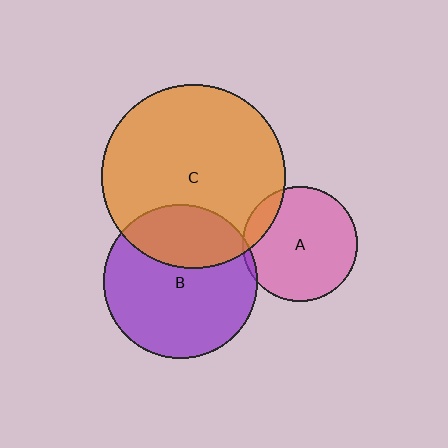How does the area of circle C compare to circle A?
Approximately 2.6 times.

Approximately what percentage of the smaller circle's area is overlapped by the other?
Approximately 10%.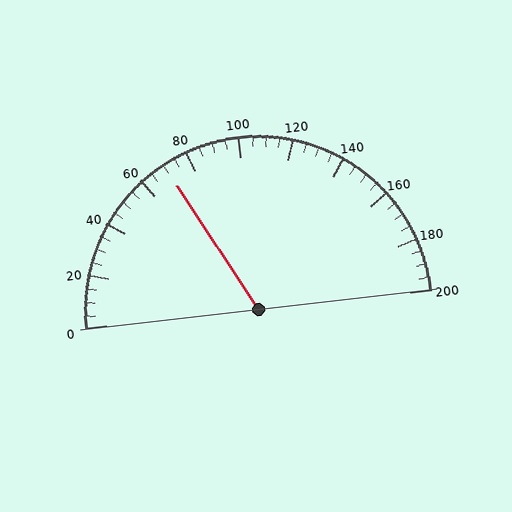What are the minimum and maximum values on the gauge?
The gauge ranges from 0 to 200.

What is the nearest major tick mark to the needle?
The nearest major tick mark is 80.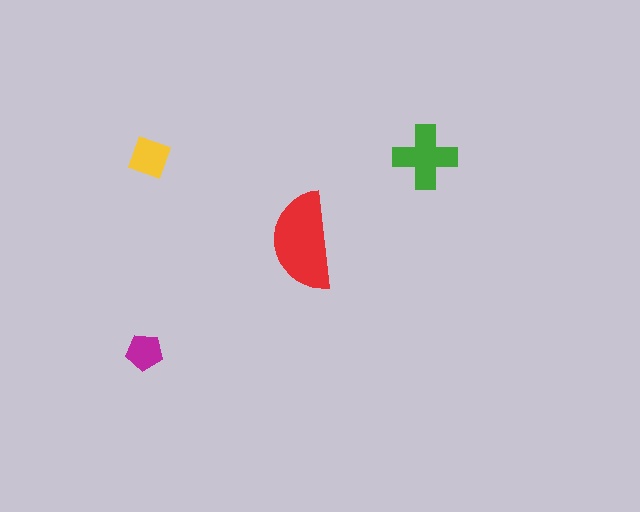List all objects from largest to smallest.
The red semicircle, the green cross, the yellow square, the magenta pentagon.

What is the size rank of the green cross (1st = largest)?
2nd.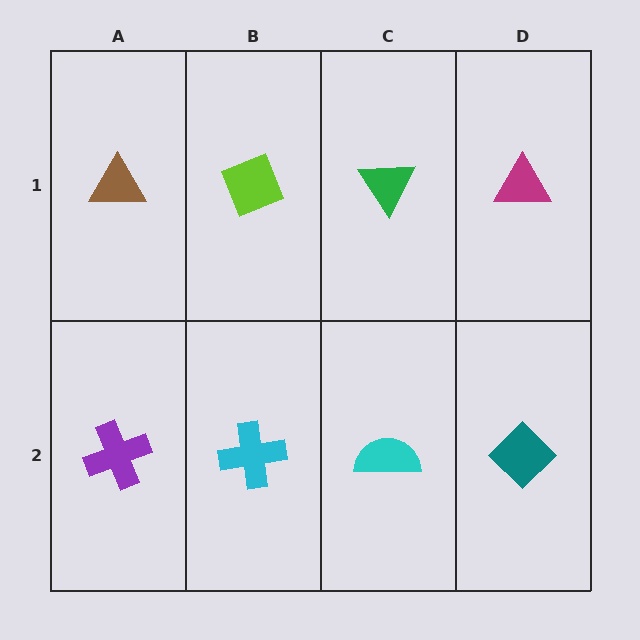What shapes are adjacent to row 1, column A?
A purple cross (row 2, column A), a lime diamond (row 1, column B).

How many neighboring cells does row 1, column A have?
2.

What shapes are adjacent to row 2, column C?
A green triangle (row 1, column C), a cyan cross (row 2, column B), a teal diamond (row 2, column D).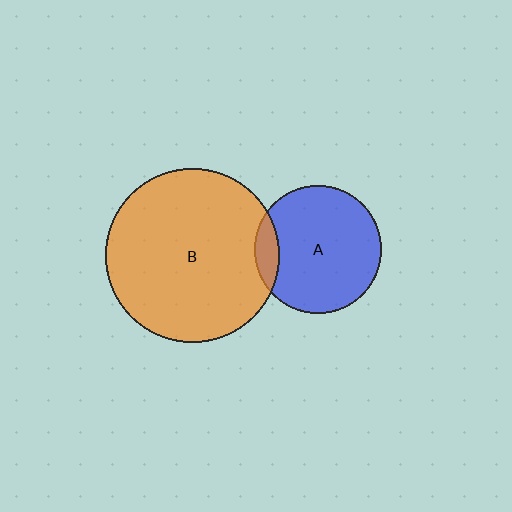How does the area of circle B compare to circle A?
Approximately 1.9 times.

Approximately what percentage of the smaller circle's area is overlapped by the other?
Approximately 10%.